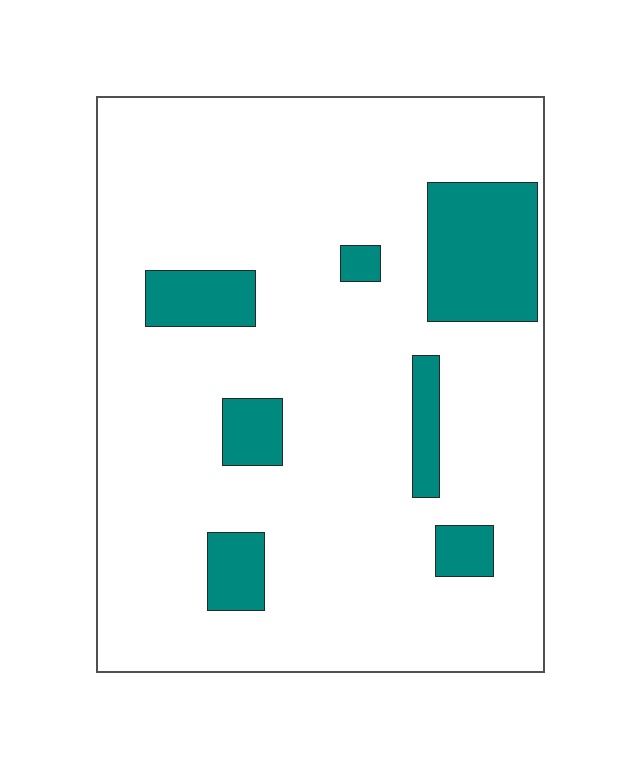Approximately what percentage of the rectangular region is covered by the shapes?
Approximately 15%.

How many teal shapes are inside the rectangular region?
7.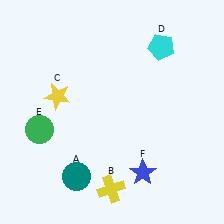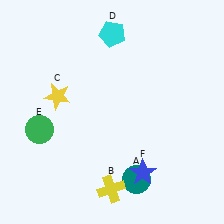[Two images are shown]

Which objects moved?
The objects that moved are: the teal circle (A), the cyan pentagon (D).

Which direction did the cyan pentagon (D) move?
The cyan pentagon (D) moved left.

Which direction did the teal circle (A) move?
The teal circle (A) moved right.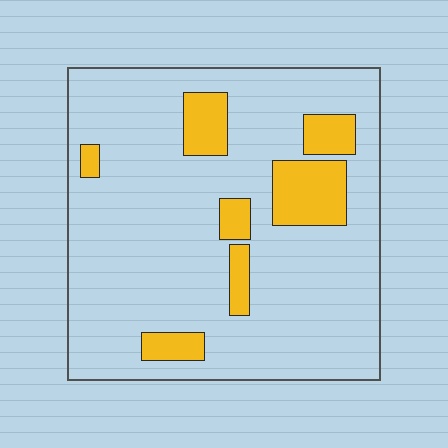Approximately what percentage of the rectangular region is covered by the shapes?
Approximately 15%.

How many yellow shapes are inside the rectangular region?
7.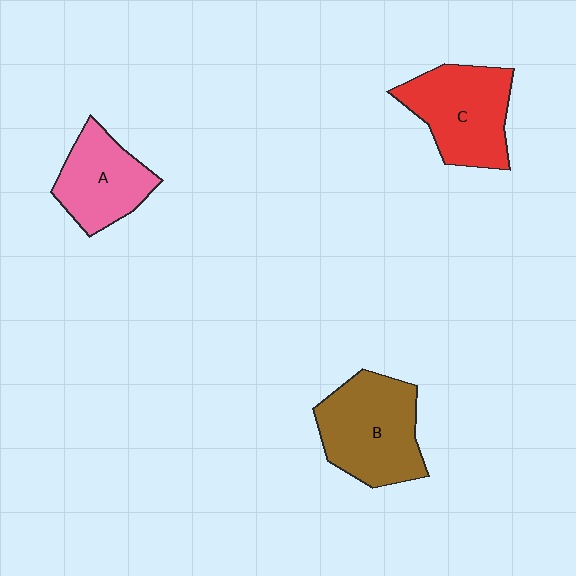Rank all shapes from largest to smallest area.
From largest to smallest: B (brown), C (red), A (pink).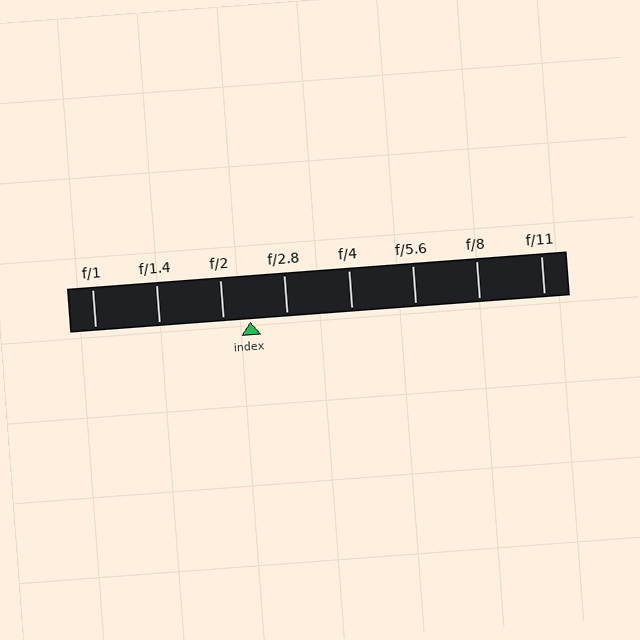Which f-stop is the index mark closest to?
The index mark is closest to f/2.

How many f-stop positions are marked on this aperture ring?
There are 8 f-stop positions marked.